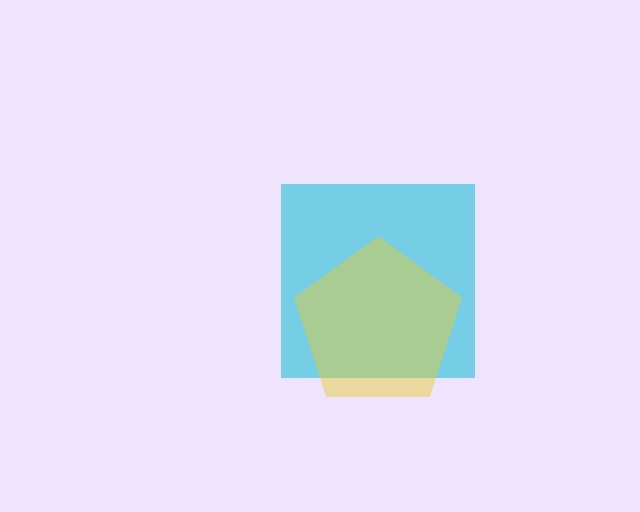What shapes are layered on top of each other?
The layered shapes are: a cyan square, a yellow pentagon.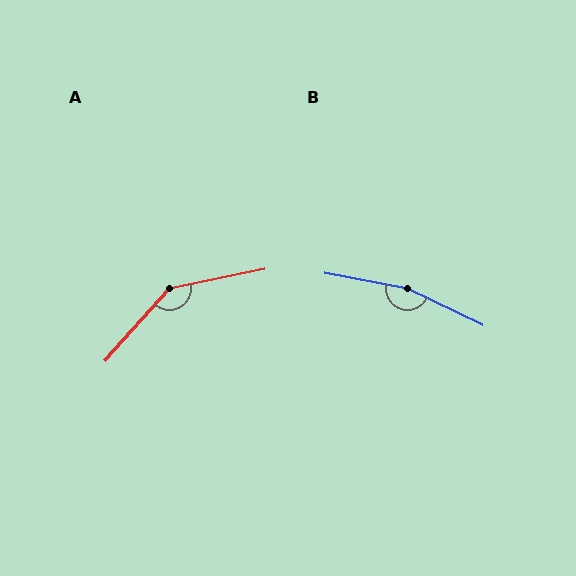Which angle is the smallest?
A, at approximately 143 degrees.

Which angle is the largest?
B, at approximately 165 degrees.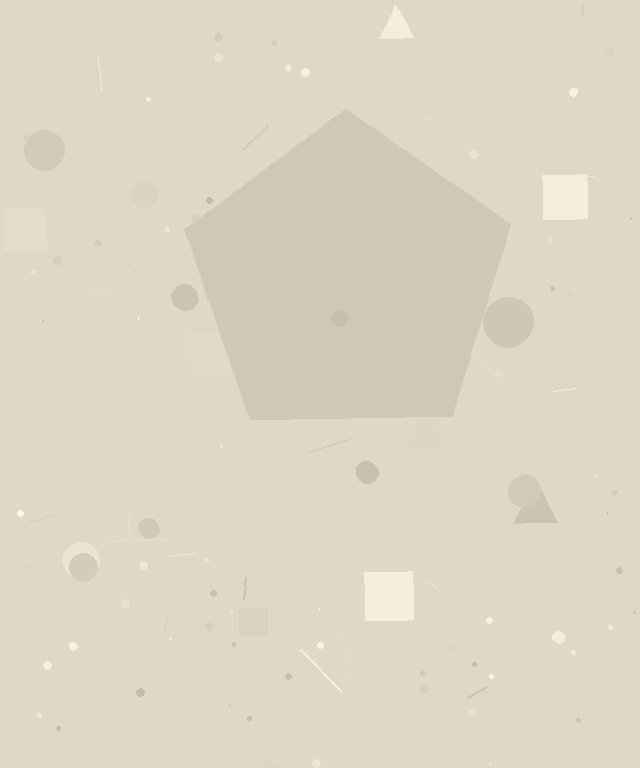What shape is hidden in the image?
A pentagon is hidden in the image.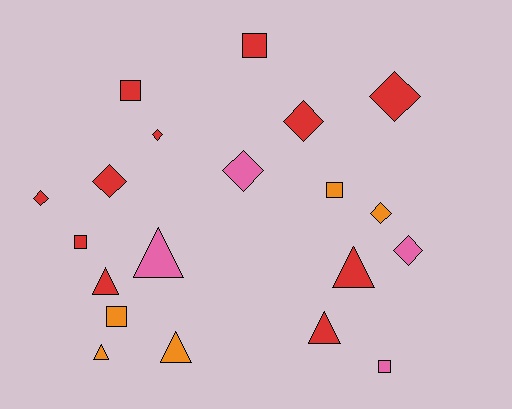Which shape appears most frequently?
Diamond, with 8 objects.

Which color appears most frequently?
Red, with 11 objects.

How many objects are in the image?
There are 20 objects.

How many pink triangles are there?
There is 1 pink triangle.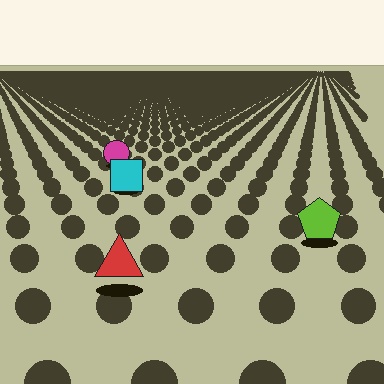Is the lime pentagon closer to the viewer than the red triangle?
No. The red triangle is closer — you can tell from the texture gradient: the ground texture is coarser near it.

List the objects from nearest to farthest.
From nearest to farthest: the red triangle, the lime pentagon, the cyan square, the magenta circle.